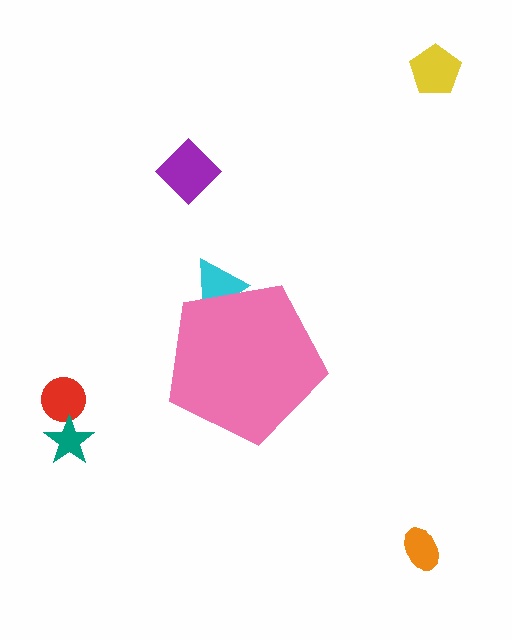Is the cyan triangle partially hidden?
Yes, the cyan triangle is partially hidden behind the pink pentagon.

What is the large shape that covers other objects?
A pink pentagon.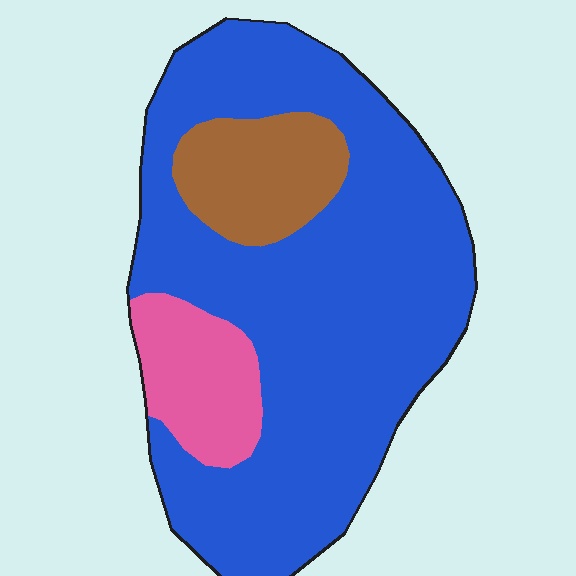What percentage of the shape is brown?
Brown takes up about one eighth (1/8) of the shape.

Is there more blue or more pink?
Blue.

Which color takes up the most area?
Blue, at roughly 75%.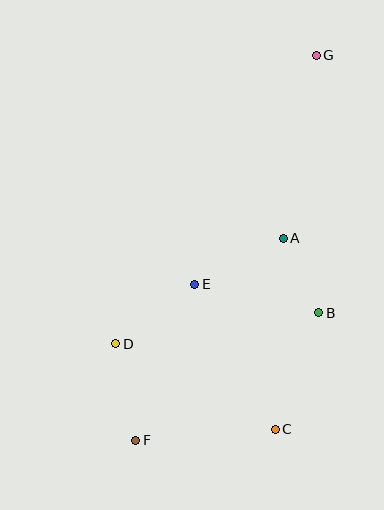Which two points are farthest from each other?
Points F and G are farthest from each other.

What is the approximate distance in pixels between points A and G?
The distance between A and G is approximately 186 pixels.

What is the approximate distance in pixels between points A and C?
The distance between A and C is approximately 191 pixels.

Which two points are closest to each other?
Points A and B are closest to each other.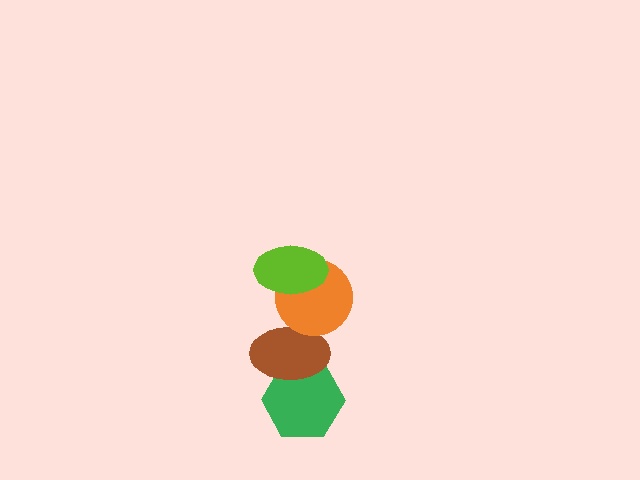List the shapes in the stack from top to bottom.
From top to bottom: the lime ellipse, the orange circle, the brown ellipse, the green hexagon.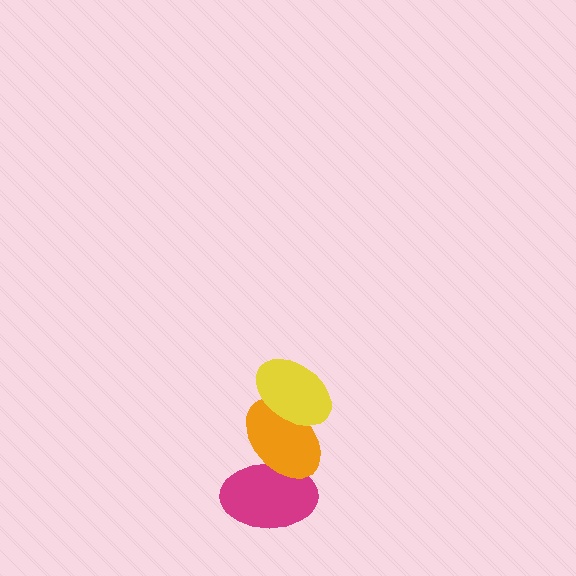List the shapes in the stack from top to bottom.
From top to bottom: the yellow ellipse, the orange ellipse, the magenta ellipse.